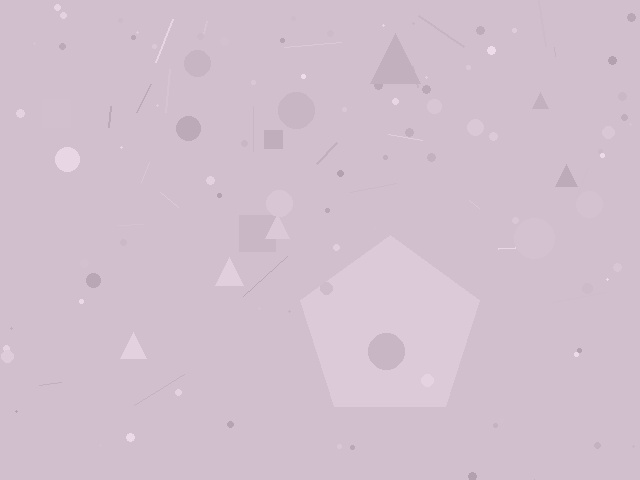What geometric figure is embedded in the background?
A pentagon is embedded in the background.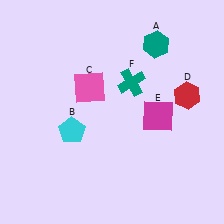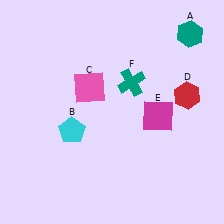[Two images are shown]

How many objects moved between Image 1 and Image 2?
1 object moved between the two images.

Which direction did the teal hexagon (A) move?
The teal hexagon (A) moved right.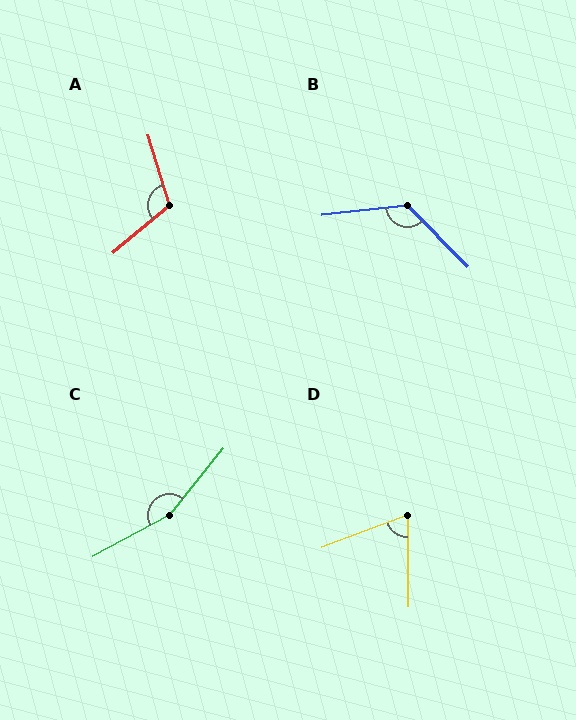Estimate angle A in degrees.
Approximately 113 degrees.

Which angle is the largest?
C, at approximately 157 degrees.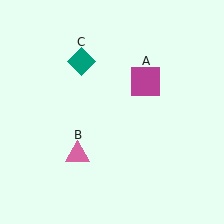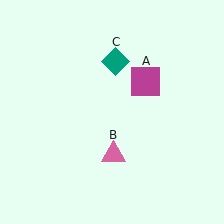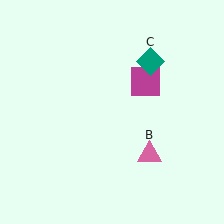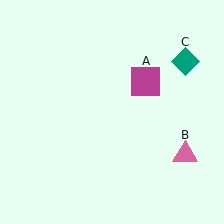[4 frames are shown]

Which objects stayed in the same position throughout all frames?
Magenta square (object A) remained stationary.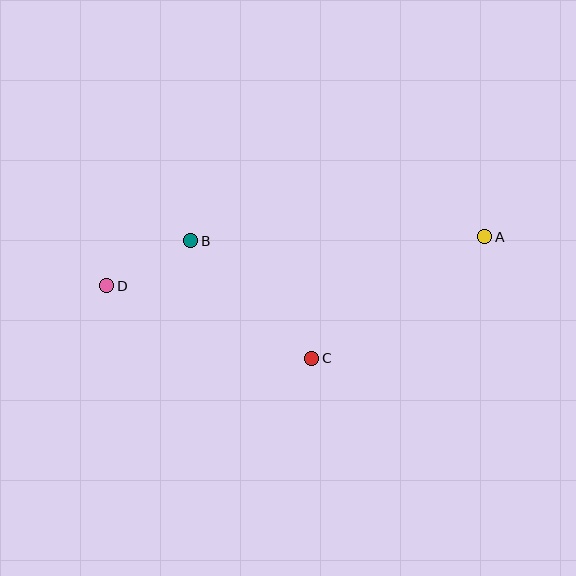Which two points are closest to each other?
Points B and D are closest to each other.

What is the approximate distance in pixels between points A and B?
The distance between A and B is approximately 294 pixels.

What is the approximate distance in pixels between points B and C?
The distance between B and C is approximately 168 pixels.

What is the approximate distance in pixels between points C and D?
The distance between C and D is approximately 217 pixels.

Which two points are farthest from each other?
Points A and D are farthest from each other.